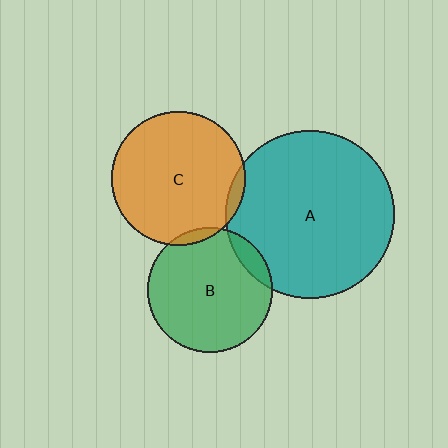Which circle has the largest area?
Circle A (teal).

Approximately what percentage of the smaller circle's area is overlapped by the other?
Approximately 5%.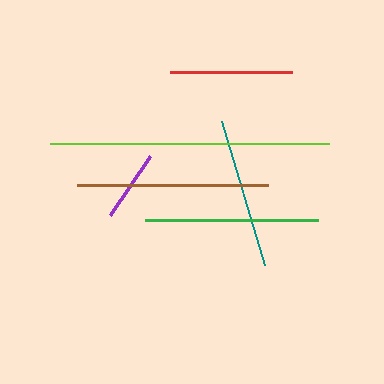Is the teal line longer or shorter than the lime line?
The lime line is longer than the teal line.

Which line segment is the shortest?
The purple line is the shortest at approximately 71 pixels.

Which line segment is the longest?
The lime line is the longest at approximately 279 pixels.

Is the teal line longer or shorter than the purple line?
The teal line is longer than the purple line.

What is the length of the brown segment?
The brown segment is approximately 192 pixels long.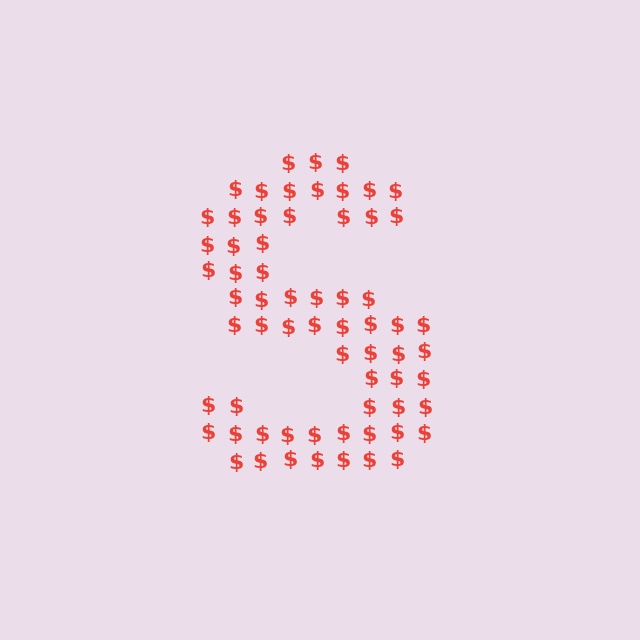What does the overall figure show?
The overall figure shows the letter S.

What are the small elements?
The small elements are dollar signs.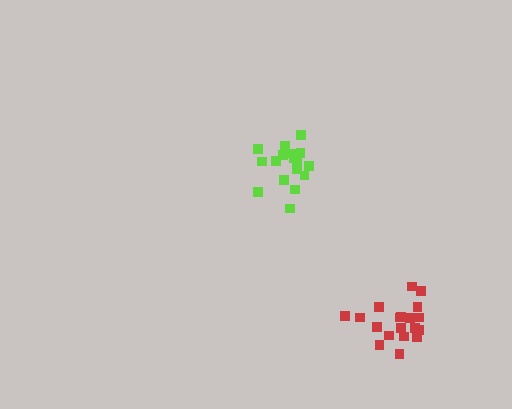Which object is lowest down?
The red cluster is bottommost.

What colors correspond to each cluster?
The clusters are colored: lime, red.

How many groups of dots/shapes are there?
There are 2 groups.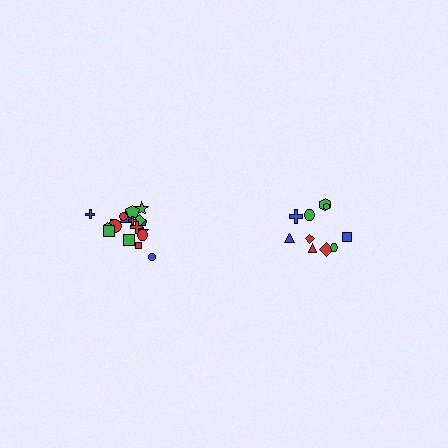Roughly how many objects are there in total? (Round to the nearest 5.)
Roughly 30 objects in total.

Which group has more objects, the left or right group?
The left group.